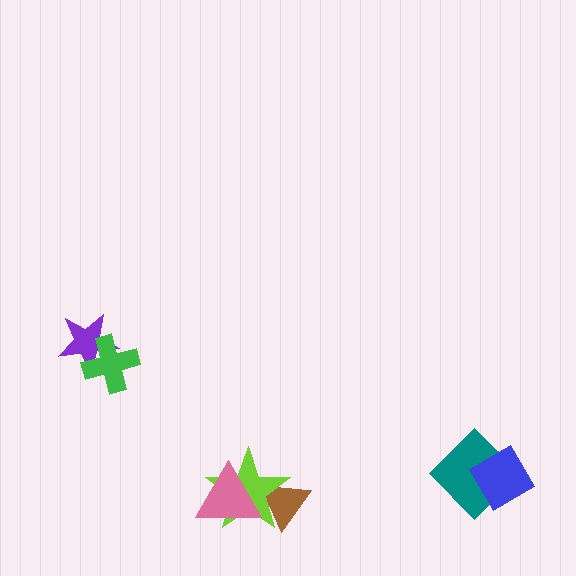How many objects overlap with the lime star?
2 objects overlap with the lime star.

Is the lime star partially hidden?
Yes, it is partially covered by another shape.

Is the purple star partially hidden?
Yes, it is partially covered by another shape.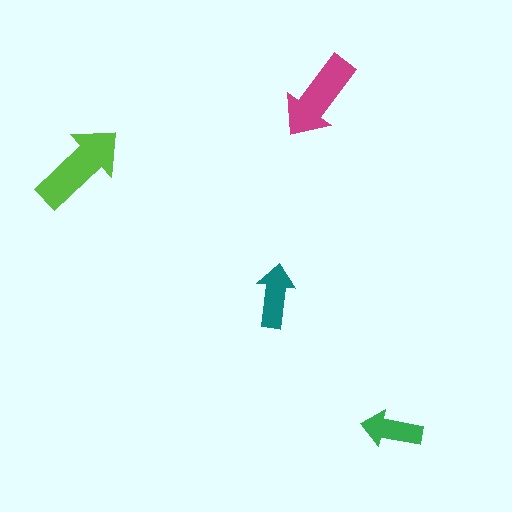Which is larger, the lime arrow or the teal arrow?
The lime one.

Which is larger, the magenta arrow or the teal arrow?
The magenta one.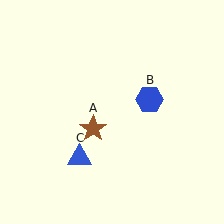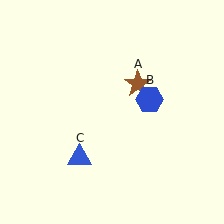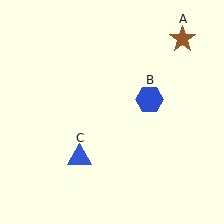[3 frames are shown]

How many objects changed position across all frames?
1 object changed position: brown star (object A).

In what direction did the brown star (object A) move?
The brown star (object A) moved up and to the right.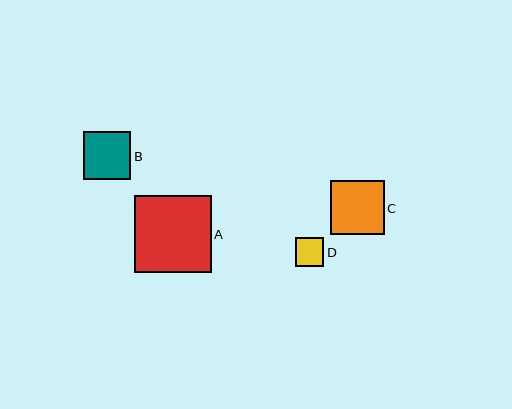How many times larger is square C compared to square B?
Square C is approximately 1.1 times the size of square B.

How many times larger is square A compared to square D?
Square A is approximately 2.7 times the size of square D.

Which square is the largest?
Square A is the largest with a size of approximately 77 pixels.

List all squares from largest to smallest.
From largest to smallest: A, C, B, D.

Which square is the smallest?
Square D is the smallest with a size of approximately 29 pixels.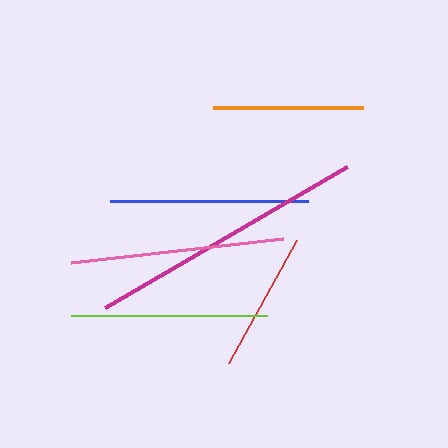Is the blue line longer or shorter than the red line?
The blue line is longer than the red line.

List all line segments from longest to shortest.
From longest to shortest: magenta, pink, blue, lime, orange, red.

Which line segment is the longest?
The magenta line is the longest at approximately 279 pixels.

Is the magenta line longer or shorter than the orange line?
The magenta line is longer than the orange line.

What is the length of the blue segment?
The blue segment is approximately 198 pixels long.